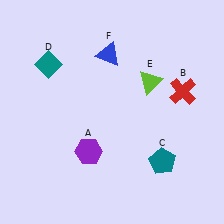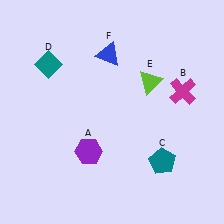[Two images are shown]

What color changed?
The cross (B) changed from red in Image 1 to magenta in Image 2.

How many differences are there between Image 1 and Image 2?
There is 1 difference between the two images.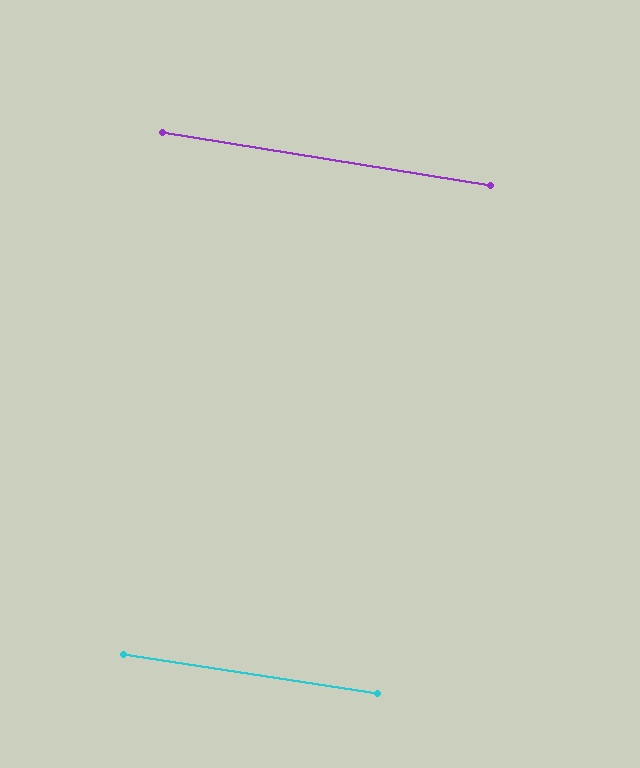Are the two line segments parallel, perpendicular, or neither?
Parallel — their directions differ by only 0.4°.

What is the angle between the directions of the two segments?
Approximately 0 degrees.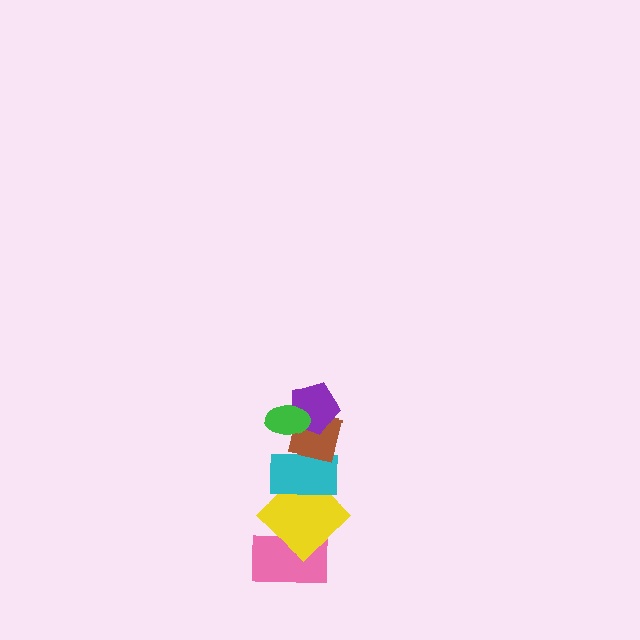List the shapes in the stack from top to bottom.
From top to bottom: the green ellipse, the purple pentagon, the brown square, the cyan rectangle, the yellow diamond, the pink rectangle.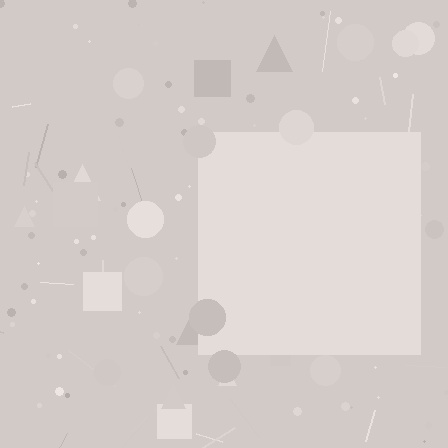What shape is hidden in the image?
A square is hidden in the image.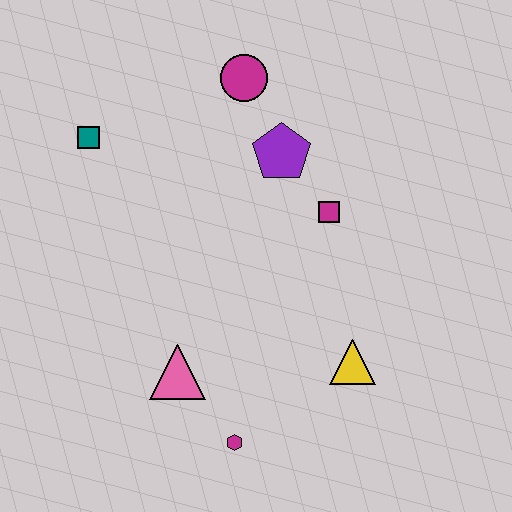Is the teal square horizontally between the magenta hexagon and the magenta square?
No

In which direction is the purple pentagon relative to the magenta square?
The purple pentagon is above the magenta square.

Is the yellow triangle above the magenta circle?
No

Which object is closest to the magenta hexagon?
The pink triangle is closest to the magenta hexagon.